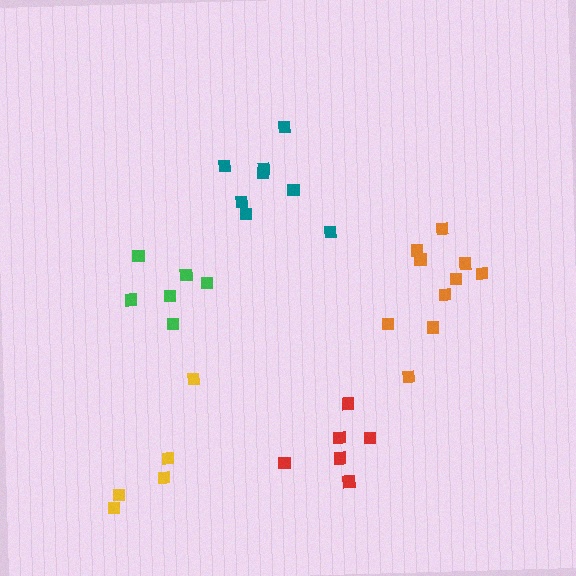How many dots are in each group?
Group 1: 6 dots, Group 2: 8 dots, Group 3: 6 dots, Group 4: 10 dots, Group 5: 5 dots (35 total).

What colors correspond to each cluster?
The clusters are colored: green, teal, red, orange, yellow.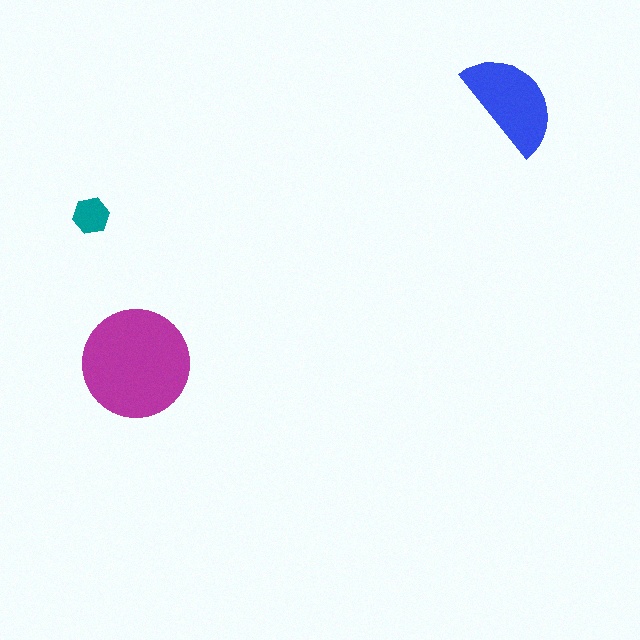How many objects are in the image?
There are 3 objects in the image.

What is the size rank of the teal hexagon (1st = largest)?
3rd.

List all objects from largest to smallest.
The magenta circle, the blue semicircle, the teal hexagon.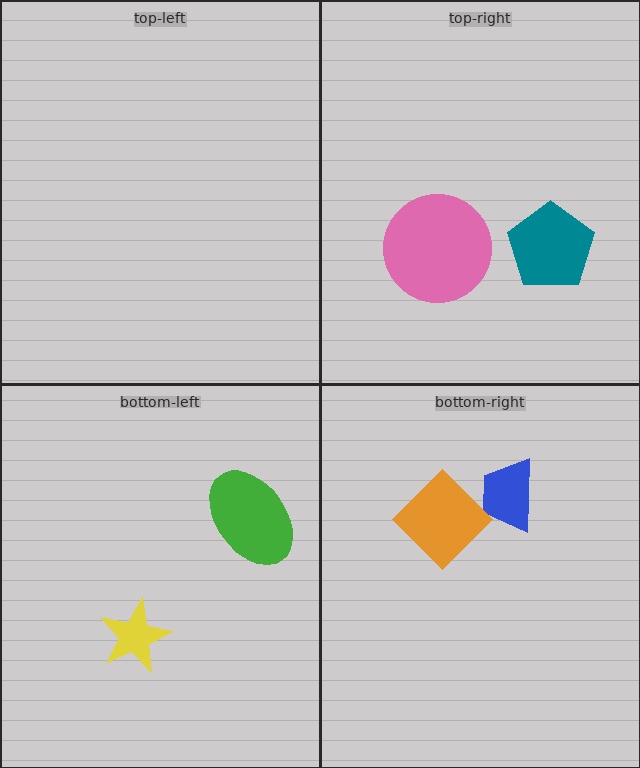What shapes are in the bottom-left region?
The green ellipse, the yellow star.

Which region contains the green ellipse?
The bottom-left region.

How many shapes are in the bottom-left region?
2.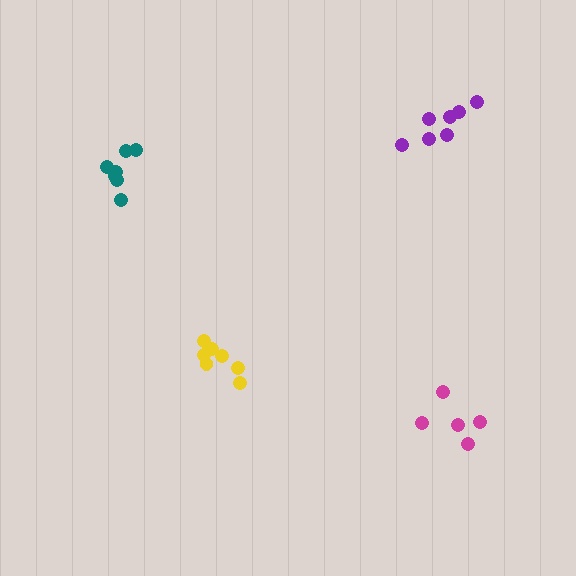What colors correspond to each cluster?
The clusters are colored: teal, purple, magenta, yellow.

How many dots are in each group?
Group 1: 7 dots, Group 2: 7 dots, Group 3: 5 dots, Group 4: 7 dots (26 total).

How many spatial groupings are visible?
There are 4 spatial groupings.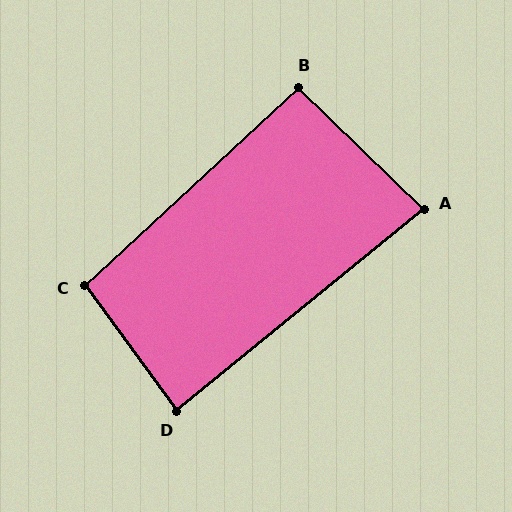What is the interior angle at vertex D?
Approximately 87 degrees (approximately right).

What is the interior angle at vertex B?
Approximately 93 degrees (approximately right).